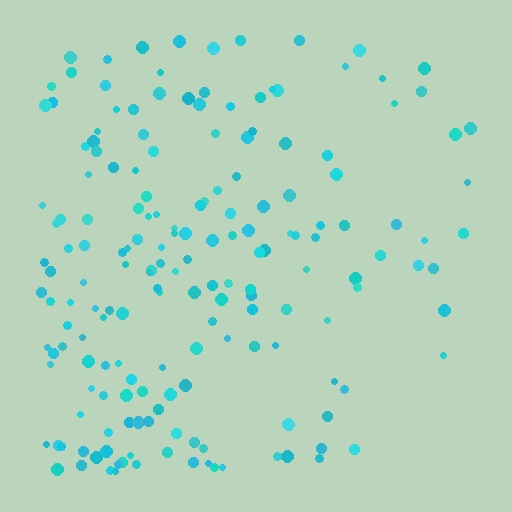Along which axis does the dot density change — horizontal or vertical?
Horizontal.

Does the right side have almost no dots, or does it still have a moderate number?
Still a moderate number, just noticeably fewer than the left.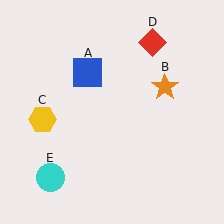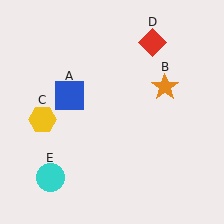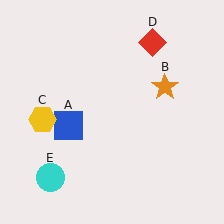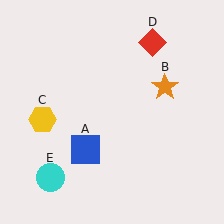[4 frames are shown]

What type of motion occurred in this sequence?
The blue square (object A) rotated counterclockwise around the center of the scene.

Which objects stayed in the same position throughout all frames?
Orange star (object B) and yellow hexagon (object C) and red diamond (object D) and cyan circle (object E) remained stationary.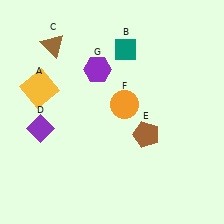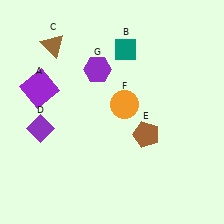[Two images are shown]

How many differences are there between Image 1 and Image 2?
There is 1 difference between the two images.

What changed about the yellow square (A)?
In Image 1, A is yellow. In Image 2, it changed to purple.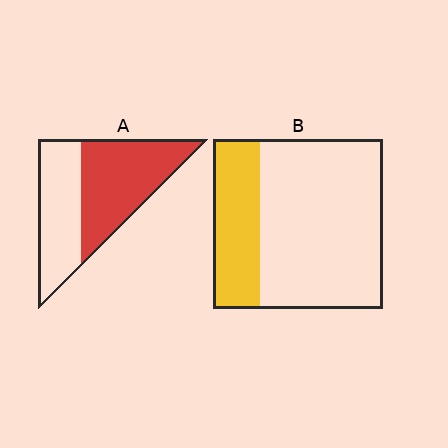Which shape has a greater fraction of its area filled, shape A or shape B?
Shape A.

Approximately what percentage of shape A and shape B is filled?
A is approximately 55% and B is approximately 30%.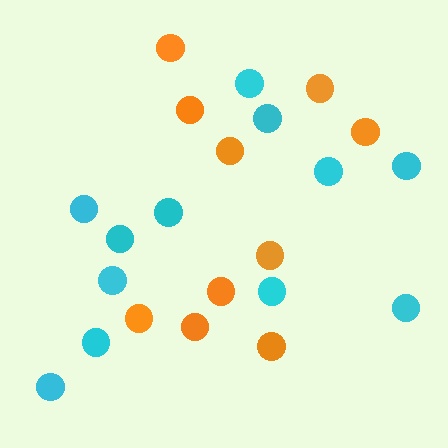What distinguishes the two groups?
There are 2 groups: one group of orange circles (10) and one group of cyan circles (12).